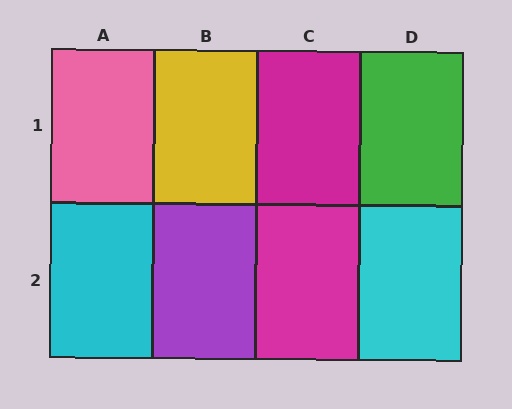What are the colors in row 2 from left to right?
Cyan, purple, magenta, cyan.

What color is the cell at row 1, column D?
Green.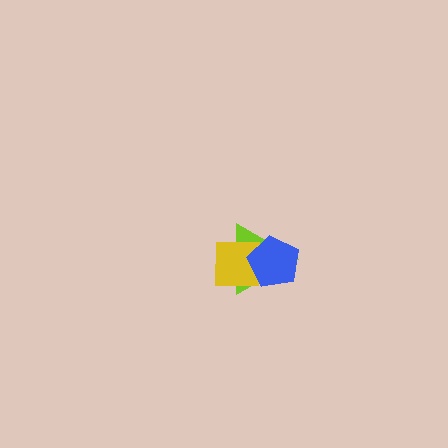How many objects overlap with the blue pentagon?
2 objects overlap with the blue pentagon.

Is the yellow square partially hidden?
Yes, it is partially covered by another shape.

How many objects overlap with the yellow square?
2 objects overlap with the yellow square.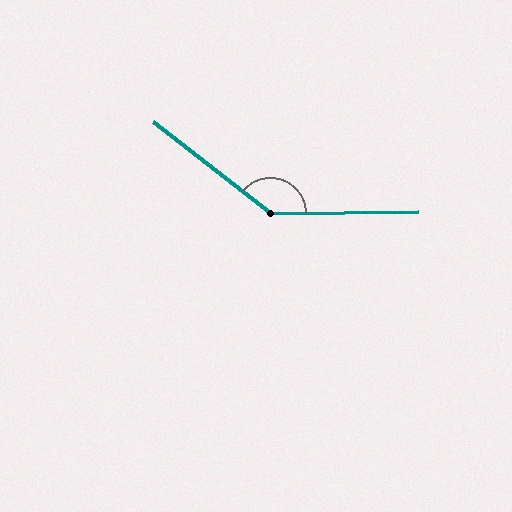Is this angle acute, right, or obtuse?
It is obtuse.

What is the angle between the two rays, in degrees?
Approximately 141 degrees.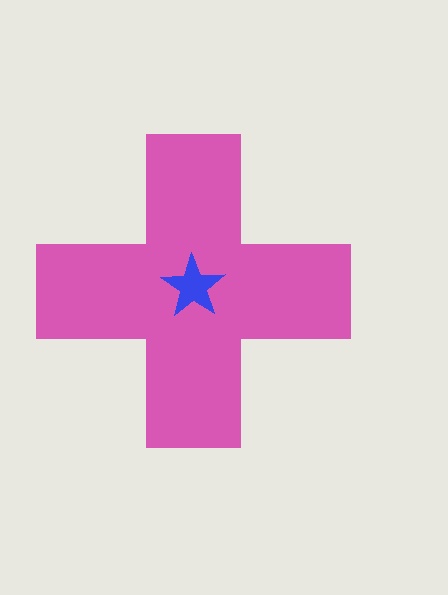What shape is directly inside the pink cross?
The blue star.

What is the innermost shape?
The blue star.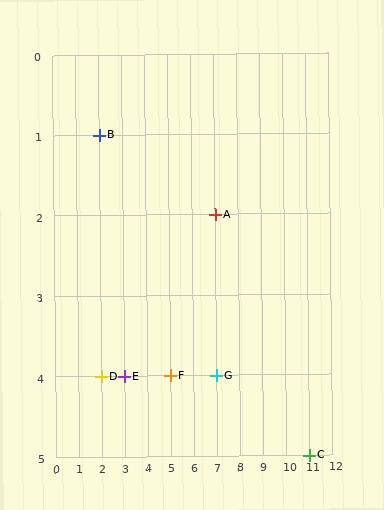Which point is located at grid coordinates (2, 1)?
Point B is at (2, 1).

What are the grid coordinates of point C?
Point C is at grid coordinates (11, 5).